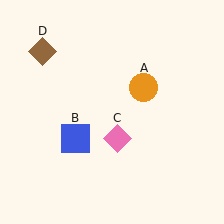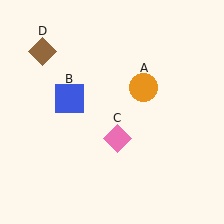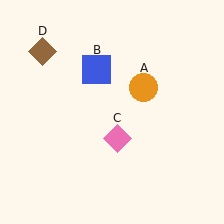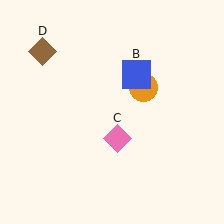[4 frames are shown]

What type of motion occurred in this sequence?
The blue square (object B) rotated clockwise around the center of the scene.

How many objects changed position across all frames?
1 object changed position: blue square (object B).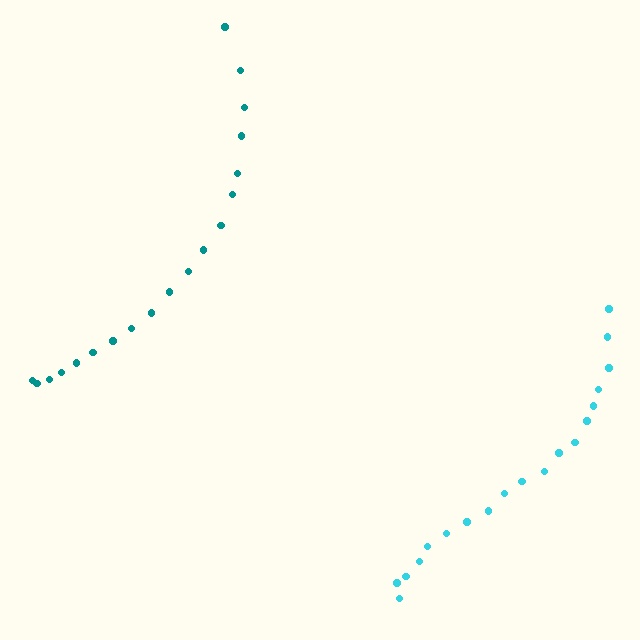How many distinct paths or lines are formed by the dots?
There are 2 distinct paths.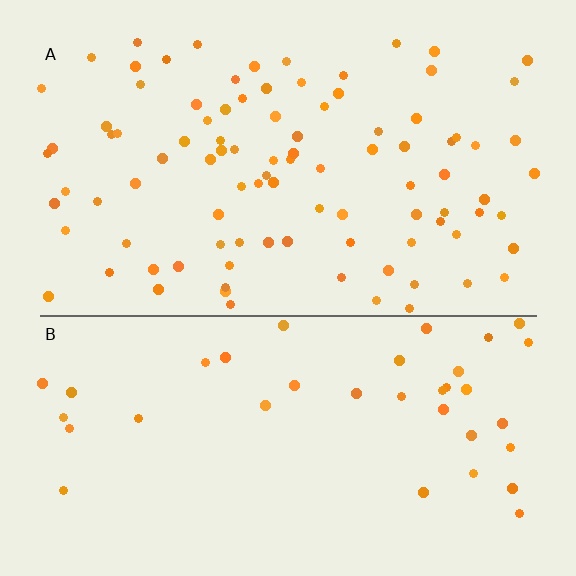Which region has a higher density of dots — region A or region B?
A (the top).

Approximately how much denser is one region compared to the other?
Approximately 2.5× — region A over region B.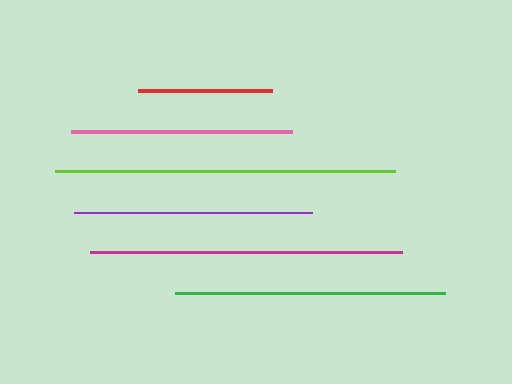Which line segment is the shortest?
The red line is the shortest at approximately 134 pixels.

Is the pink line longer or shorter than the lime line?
The lime line is longer than the pink line.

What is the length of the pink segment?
The pink segment is approximately 221 pixels long.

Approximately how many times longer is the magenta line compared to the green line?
The magenta line is approximately 1.2 times the length of the green line.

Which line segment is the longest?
The lime line is the longest at approximately 340 pixels.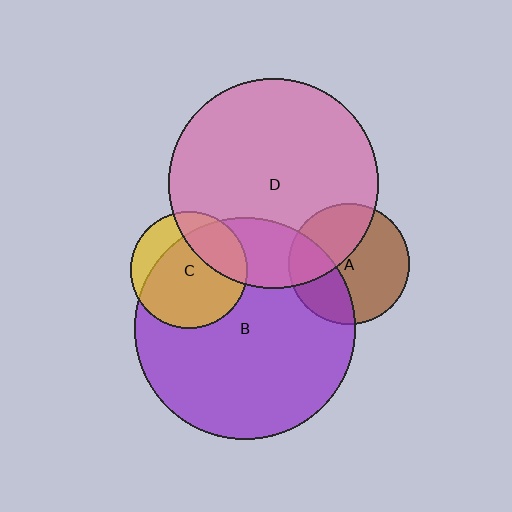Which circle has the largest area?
Circle B (purple).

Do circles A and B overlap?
Yes.